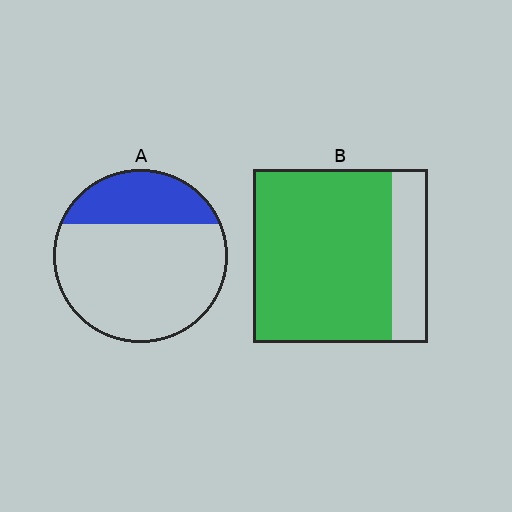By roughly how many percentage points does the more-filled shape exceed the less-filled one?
By roughly 50 percentage points (B over A).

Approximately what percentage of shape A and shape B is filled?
A is approximately 25% and B is approximately 80%.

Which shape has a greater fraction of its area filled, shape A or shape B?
Shape B.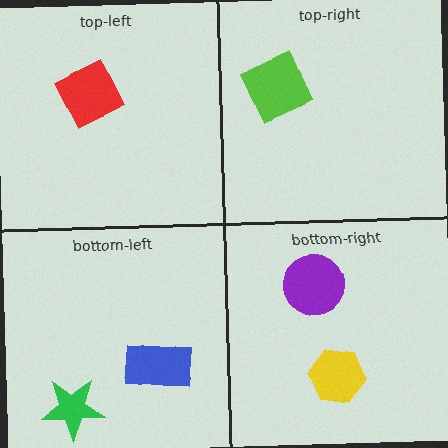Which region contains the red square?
The top-left region.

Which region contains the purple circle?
The bottom-right region.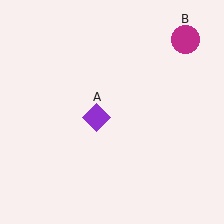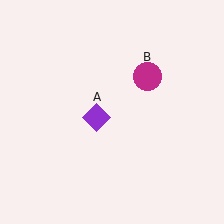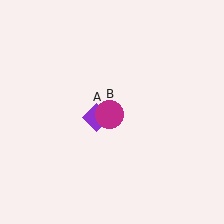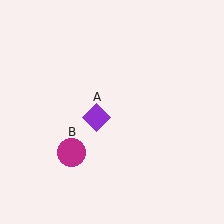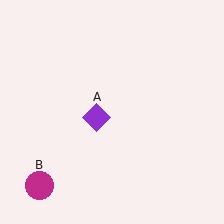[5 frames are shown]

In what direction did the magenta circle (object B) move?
The magenta circle (object B) moved down and to the left.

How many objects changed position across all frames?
1 object changed position: magenta circle (object B).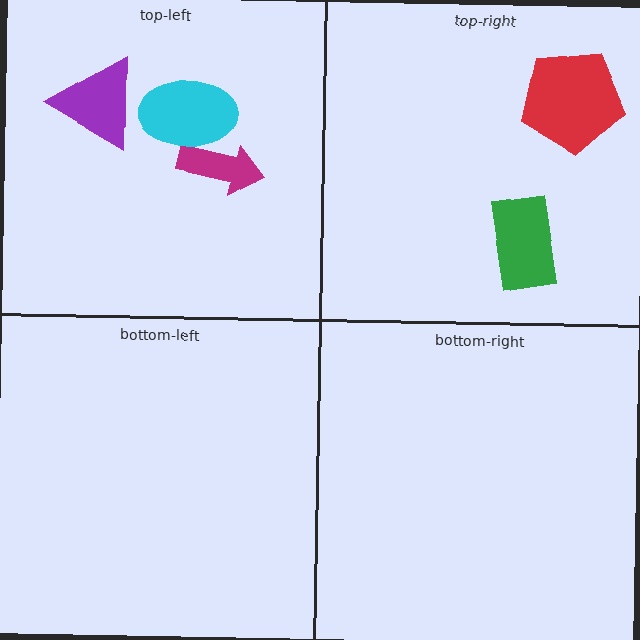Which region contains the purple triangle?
The top-left region.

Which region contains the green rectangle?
The top-right region.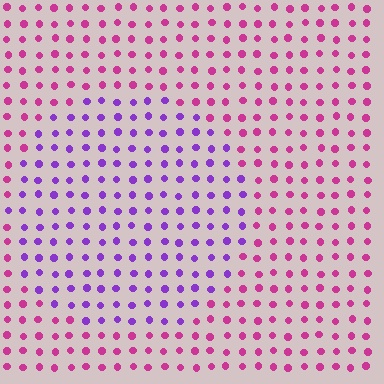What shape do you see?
I see a circle.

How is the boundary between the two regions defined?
The boundary is defined purely by a slight shift in hue (about 48 degrees). Spacing, size, and orientation are identical on both sides.